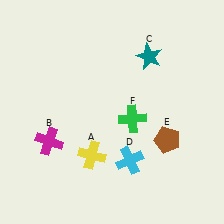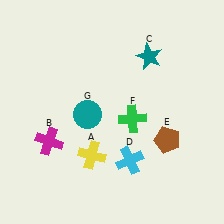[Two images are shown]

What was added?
A teal circle (G) was added in Image 2.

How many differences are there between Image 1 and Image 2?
There is 1 difference between the two images.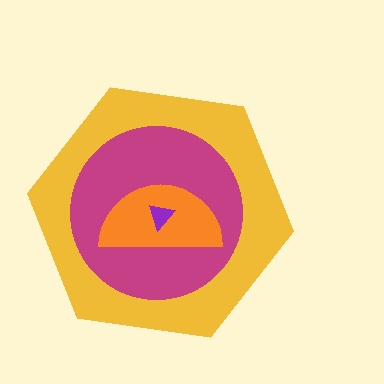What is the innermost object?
The purple triangle.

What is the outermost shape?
The yellow hexagon.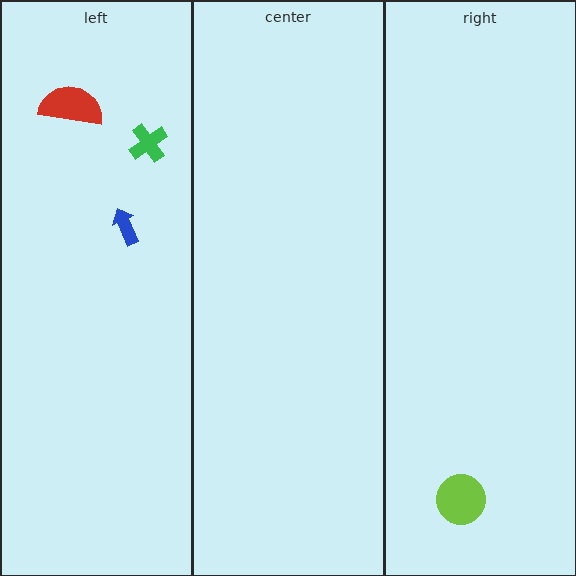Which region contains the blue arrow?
The left region.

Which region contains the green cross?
The left region.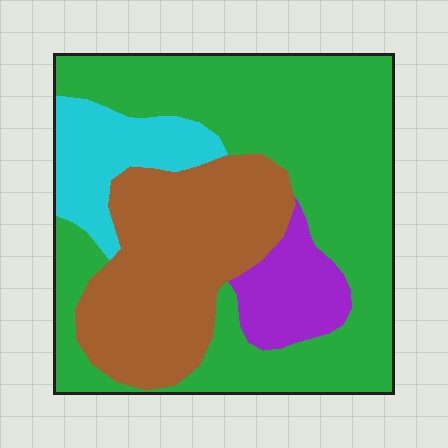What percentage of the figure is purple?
Purple takes up about one tenth (1/10) of the figure.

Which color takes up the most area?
Green, at roughly 50%.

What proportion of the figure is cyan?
Cyan takes up about one eighth (1/8) of the figure.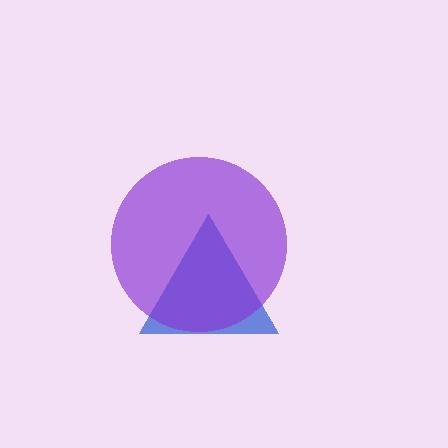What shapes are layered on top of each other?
The layered shapes are: a blue triangle, a purple circle.